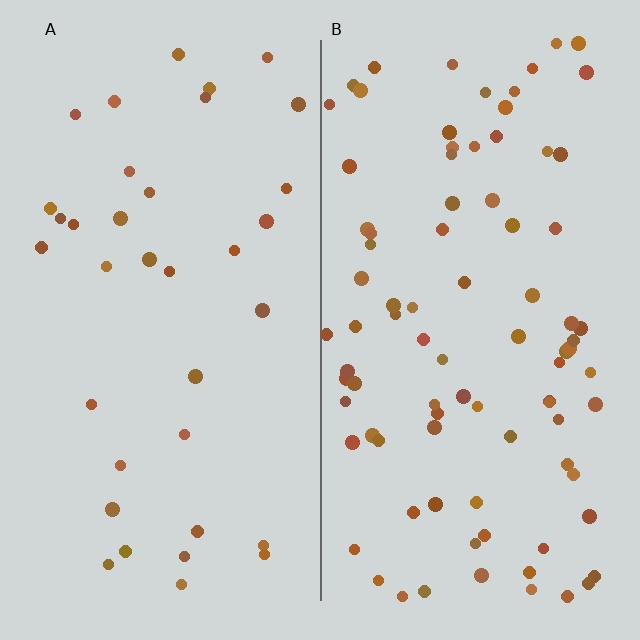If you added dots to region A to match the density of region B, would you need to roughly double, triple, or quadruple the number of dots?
Approximately triple.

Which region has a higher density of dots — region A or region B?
B (the right).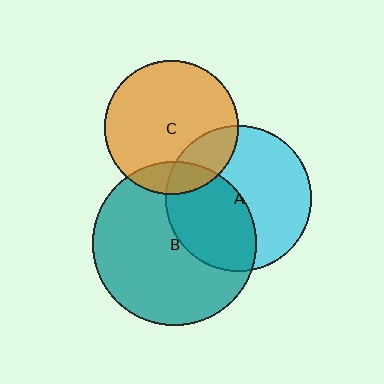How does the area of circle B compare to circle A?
Approximately 1.3 times.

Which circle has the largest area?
Circle B (teal).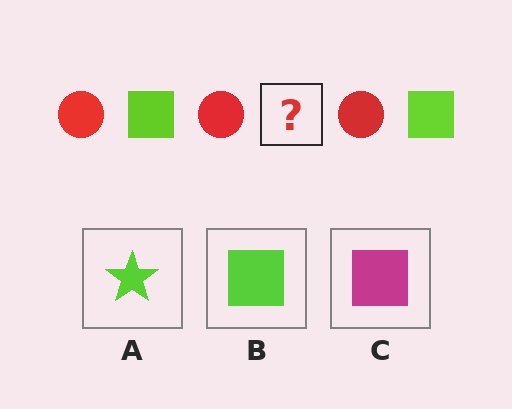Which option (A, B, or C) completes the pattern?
B.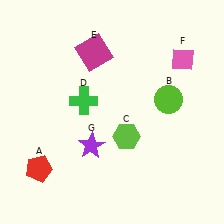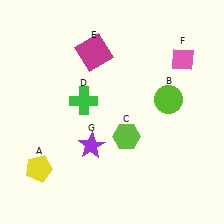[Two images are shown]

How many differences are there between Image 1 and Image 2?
There is 1 difference between the two images.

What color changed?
The pentagon (A) changed from red in Image 1 to yellow in Image 2.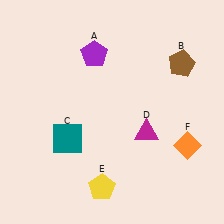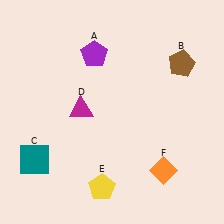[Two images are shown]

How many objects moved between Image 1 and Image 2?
3 objects moved between the two images.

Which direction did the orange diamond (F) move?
The orange diamond (F) moved down.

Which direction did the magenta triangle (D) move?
The magenta triangle (D) moved left.